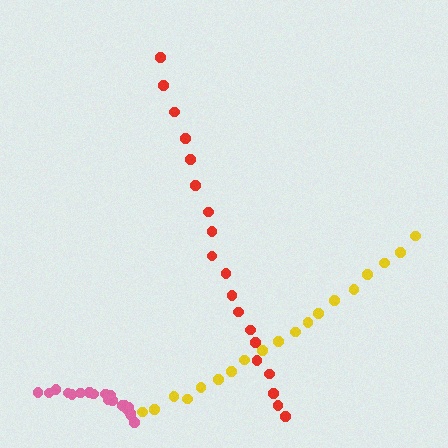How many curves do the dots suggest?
There are 3 distinct paths.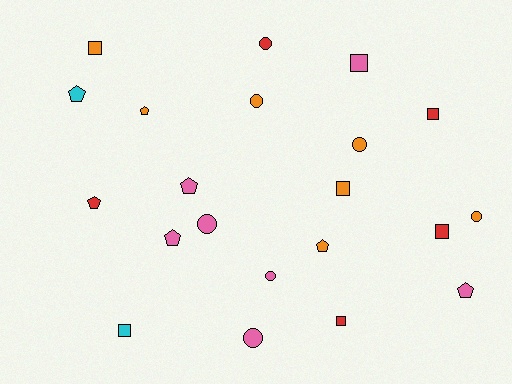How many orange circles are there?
There are 3 orange circles.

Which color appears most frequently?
Orange, with 7 objects.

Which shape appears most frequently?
Circle, with 7 objects.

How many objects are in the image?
There are 21 objects.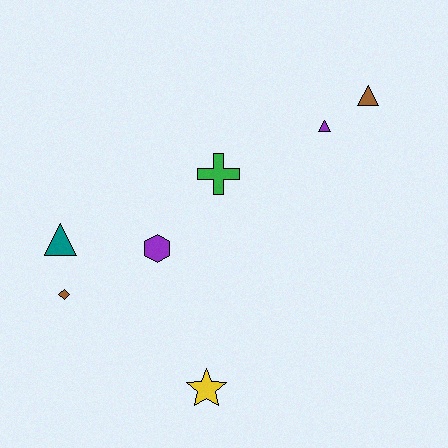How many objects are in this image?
There are 7 objects.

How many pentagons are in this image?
There are no pentagons.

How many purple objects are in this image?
There are 2 purple objects.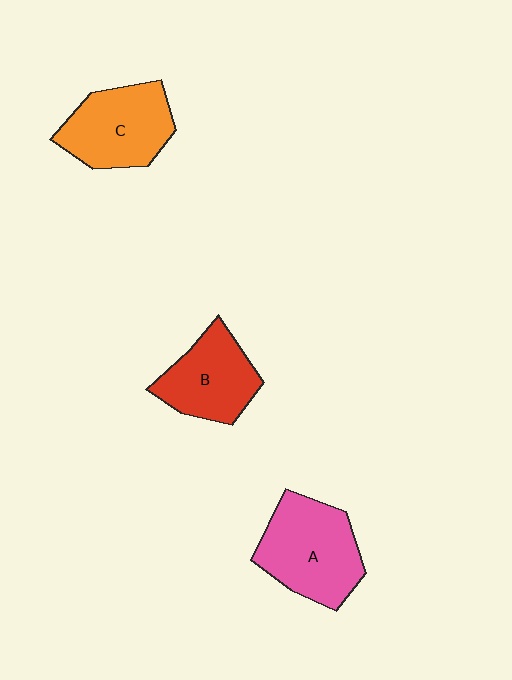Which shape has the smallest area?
Shape B (red).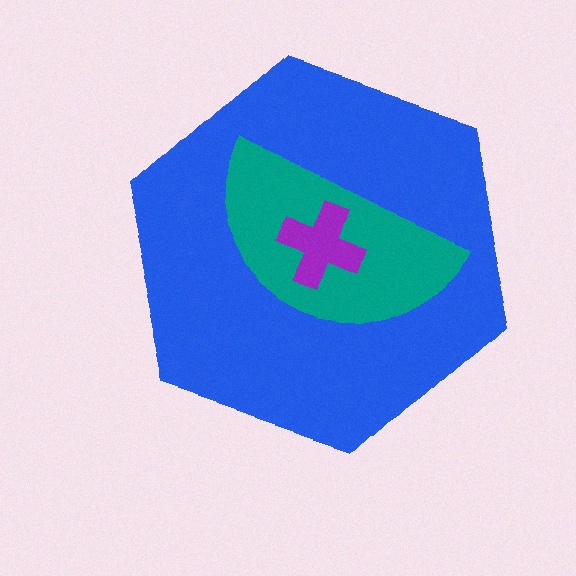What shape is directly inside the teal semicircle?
The purple cross.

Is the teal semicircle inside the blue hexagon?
Yes.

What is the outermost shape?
The blue hexagon.